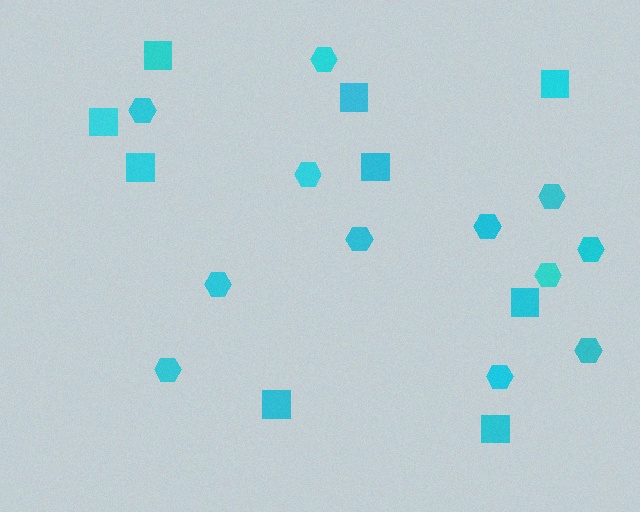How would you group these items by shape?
There are 2 groups: one group of hexagons (12) and one group of squares (9).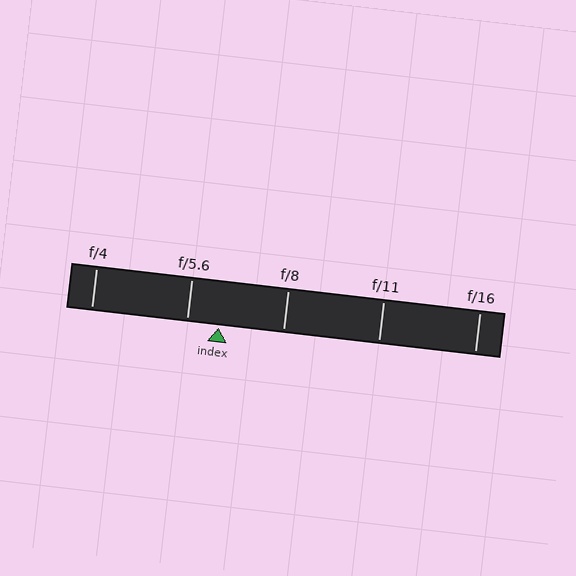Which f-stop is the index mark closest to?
The index mark is closest to f/5.6.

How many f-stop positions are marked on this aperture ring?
There are 5 f-stop positions marked.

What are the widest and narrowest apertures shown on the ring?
The widest aperture shown is f/4 and the narrowest is f/16.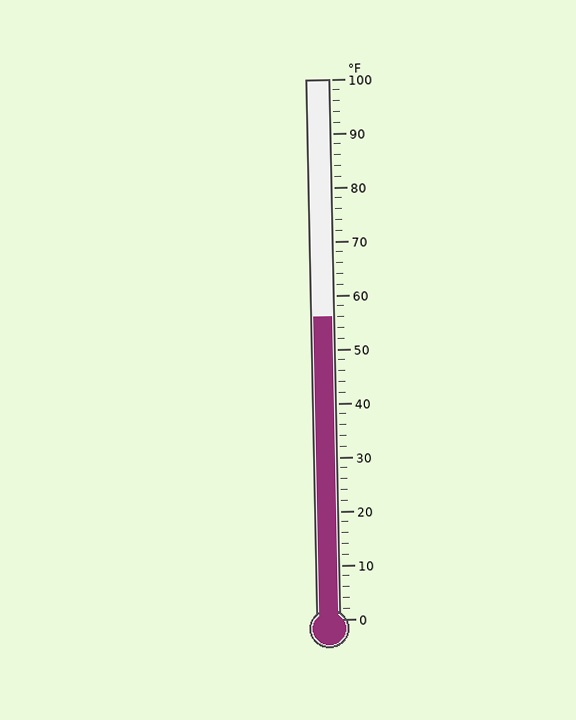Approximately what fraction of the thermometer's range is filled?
The thermometer is filled to approximately 55% of its range.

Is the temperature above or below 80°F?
The temperature is below 80°F.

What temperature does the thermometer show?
The thermometer shows approximately 56°F.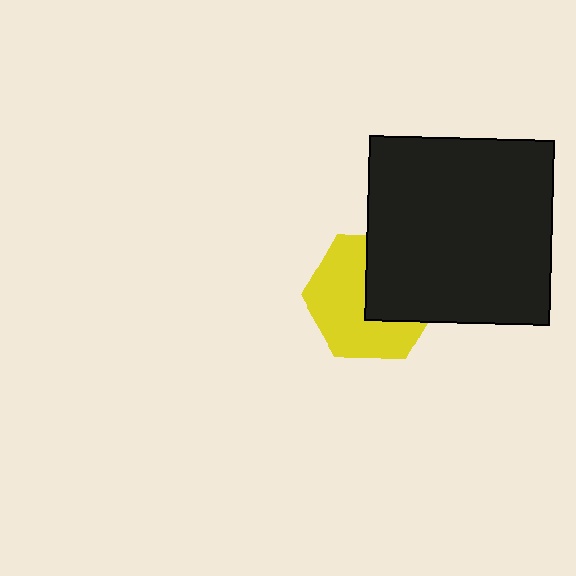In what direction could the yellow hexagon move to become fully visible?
The yellow hexagon could move toward the lower-left. That would shift it out from behind the black square entirely.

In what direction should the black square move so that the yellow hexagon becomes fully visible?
The black square should move toward the upper-right. That is the shortest direction to clear the overlap and leave the yellow hexagon fully visible.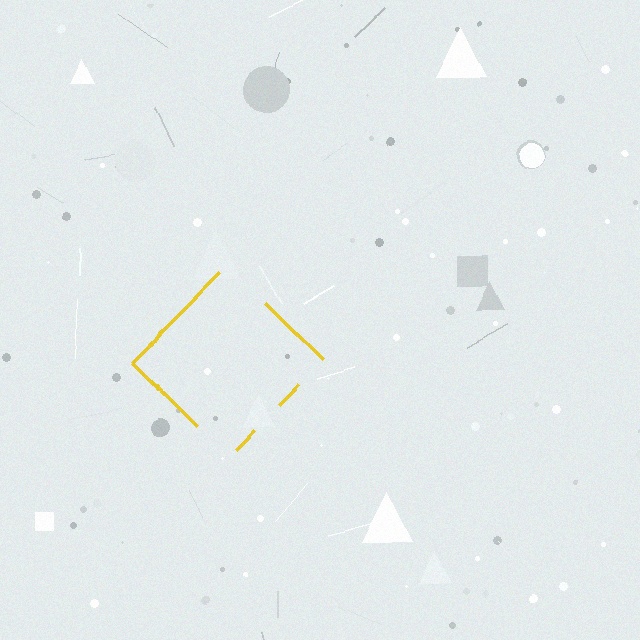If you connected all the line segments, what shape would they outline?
They would outline a diamond.